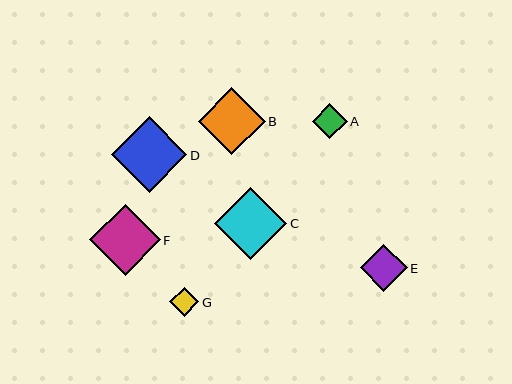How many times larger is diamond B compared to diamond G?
Diamond B is approximately 2.3 times the size of diamond G.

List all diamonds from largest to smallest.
From largest to smallest: D, C, F, B, E, A, G.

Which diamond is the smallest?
Diamond G is the smallest with a size of approximately 29 pixels.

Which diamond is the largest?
Diamond D is the largest with a size of approximately 75 pixels.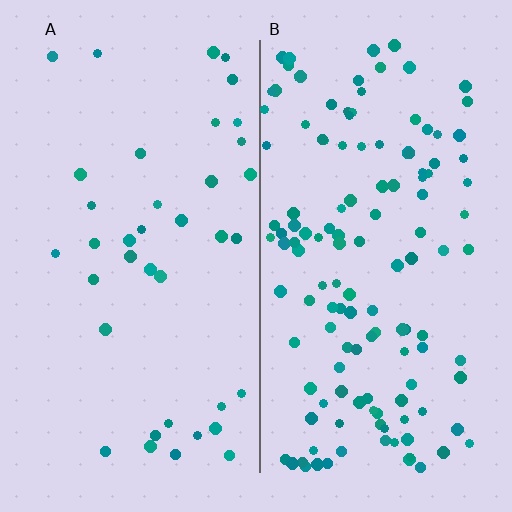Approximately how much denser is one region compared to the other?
Approximately 3.5× — region B over region A.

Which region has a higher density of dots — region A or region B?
B (the right).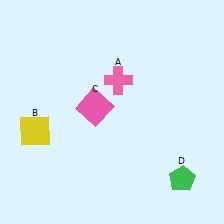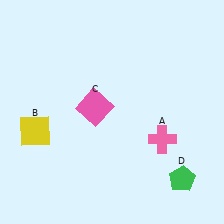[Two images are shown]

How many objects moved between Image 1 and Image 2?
1 object moved between the two images.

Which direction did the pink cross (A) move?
The pink cross (A) moved down.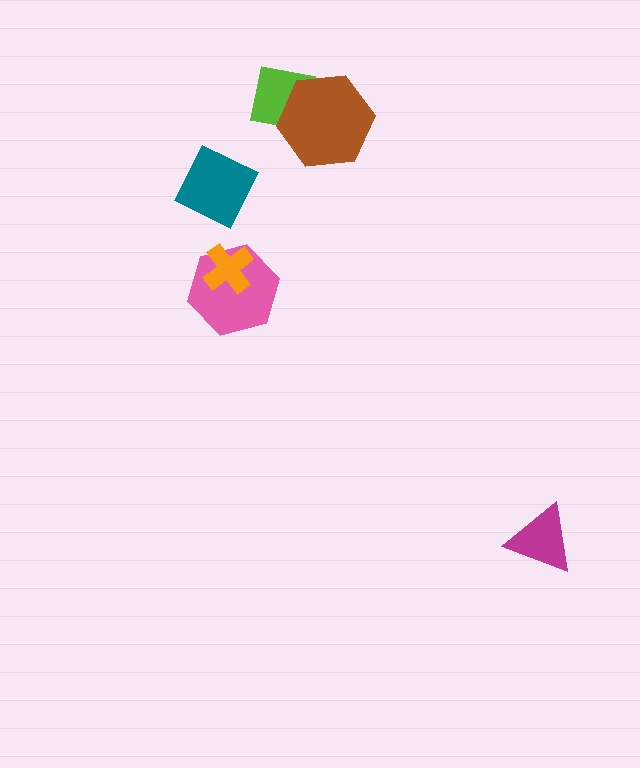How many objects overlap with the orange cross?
1 object overlaps with the orange cross.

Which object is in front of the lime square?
The brown hexagon is in front of the lime square.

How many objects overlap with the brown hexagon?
1 object overlaps with the brown hexagon.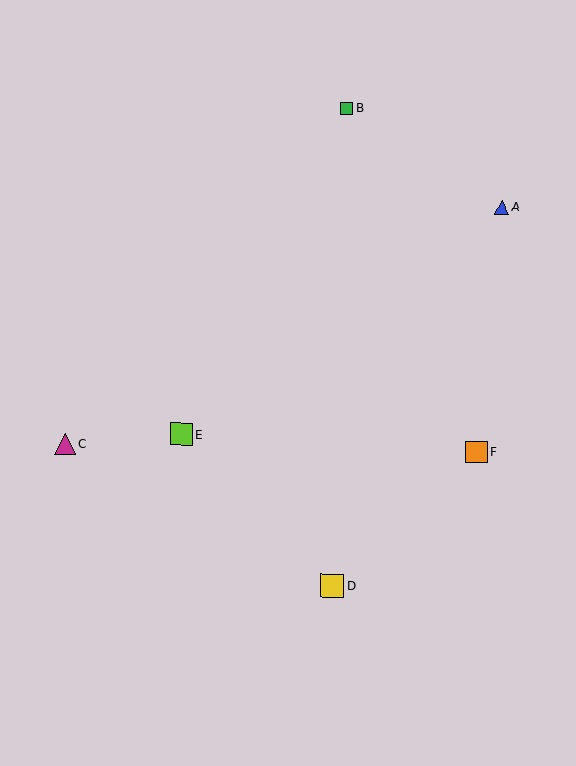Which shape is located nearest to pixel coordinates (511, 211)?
The blue triangle (labeled A) at (502, 207) is nearest to that location.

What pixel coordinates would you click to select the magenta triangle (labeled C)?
Click at (65, 444) to select the magenta triangle C.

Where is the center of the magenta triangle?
The center of the magenta triangle is at (65, 444).